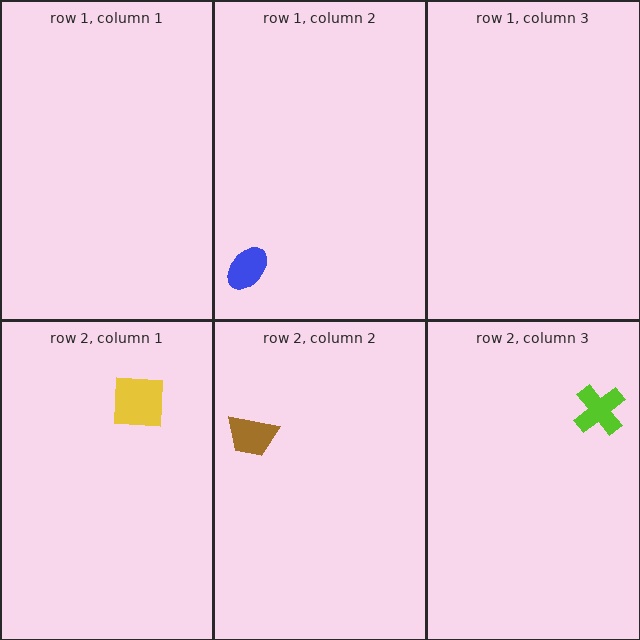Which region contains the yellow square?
The row 2, column 1 region.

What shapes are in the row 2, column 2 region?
The brown trapezoid.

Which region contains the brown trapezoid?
The row 2, column 2 region.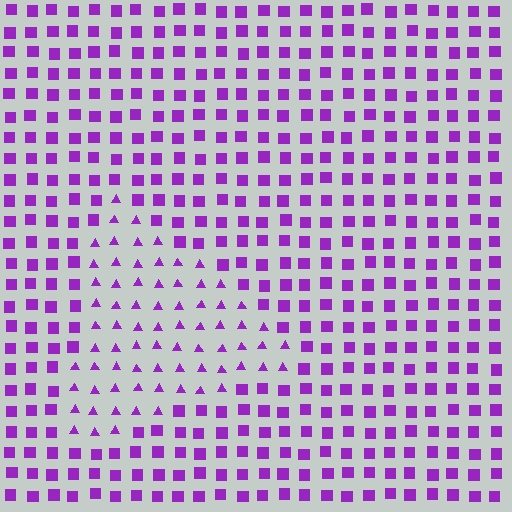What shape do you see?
I see a triangle.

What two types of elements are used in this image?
The image uses triangles inside the triangle region and squares outside it.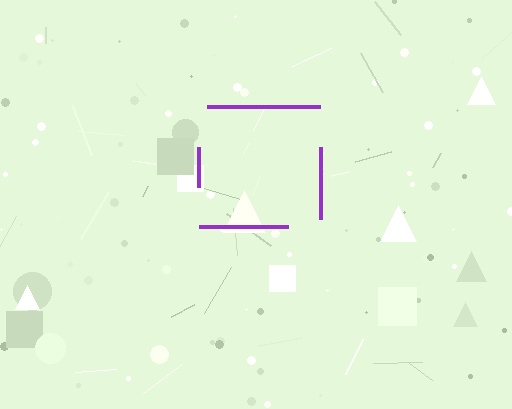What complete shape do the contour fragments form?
The contour fragments form a square.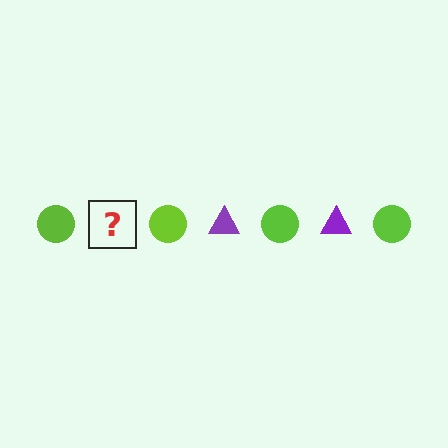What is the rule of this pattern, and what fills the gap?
The rule is that the pattern alternates between lime circle and purple triangle. The gap should be filled with a purple triangle.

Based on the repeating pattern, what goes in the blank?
The blank should be a purple triangle.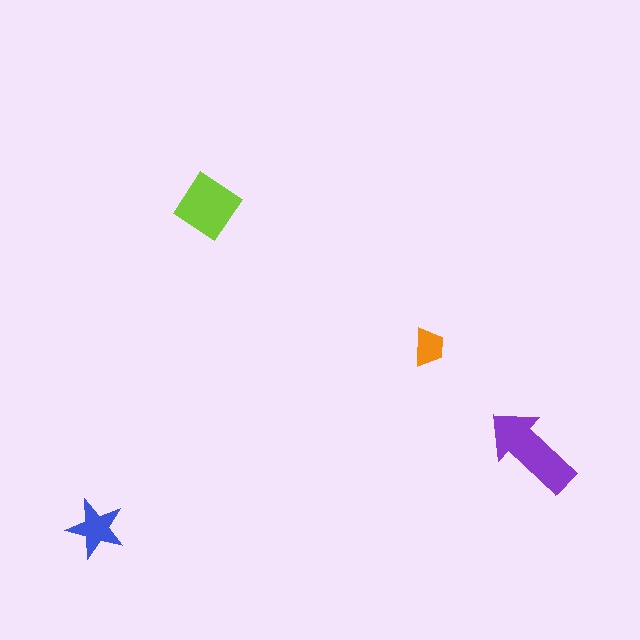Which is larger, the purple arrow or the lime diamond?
The purple arrow.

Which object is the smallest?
The orange trapezoid.